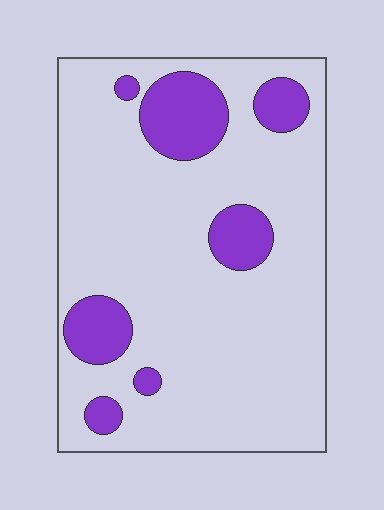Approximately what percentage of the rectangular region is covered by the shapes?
Approximately 15%.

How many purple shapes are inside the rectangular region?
7.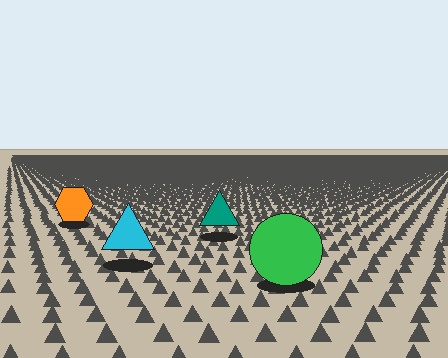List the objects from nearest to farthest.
From nearest to farthest: the green circle, the cyan triangle, the teal triangle, the orange hexagon.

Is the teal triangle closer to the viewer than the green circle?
No. The green circle is closer — you can tell from the texture gradient: the ground texture is coarser near it.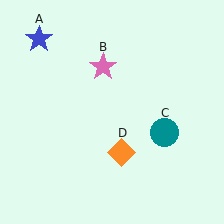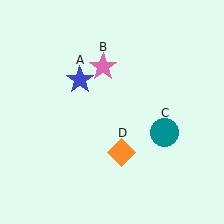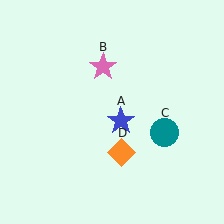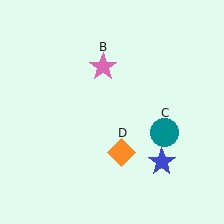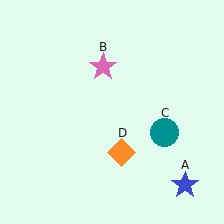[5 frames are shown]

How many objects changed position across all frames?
1 object changed position: blue star (object A).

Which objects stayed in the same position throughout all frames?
Pink star (object B) and teal circle (object C) and orange diamond (object D) remained stationary.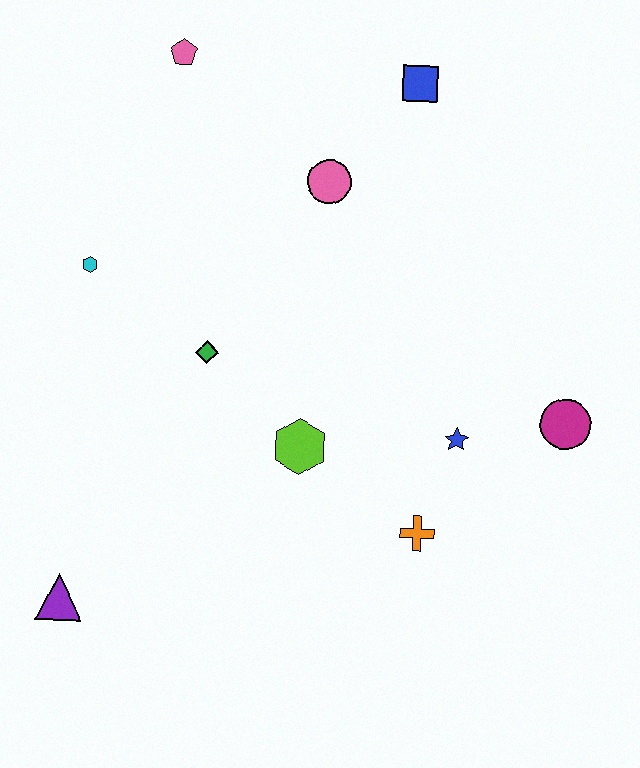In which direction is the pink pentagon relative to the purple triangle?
The pink pentagon is above the purple triangle.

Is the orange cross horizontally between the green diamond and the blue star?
Yes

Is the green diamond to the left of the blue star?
Yes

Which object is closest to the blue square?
The pink circle is closest to the blue square.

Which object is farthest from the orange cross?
The pink pentagon is farthest from the orange cross.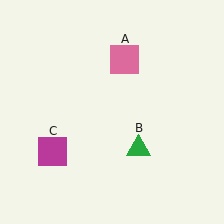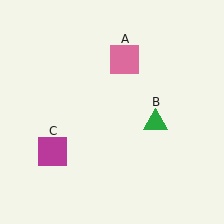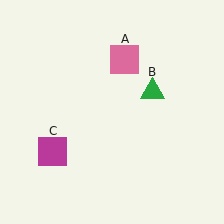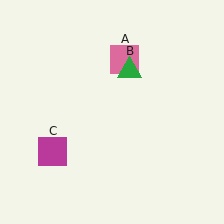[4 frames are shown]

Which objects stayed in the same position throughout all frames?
Pink square (object A) and magenta square (object C) remained stationary.